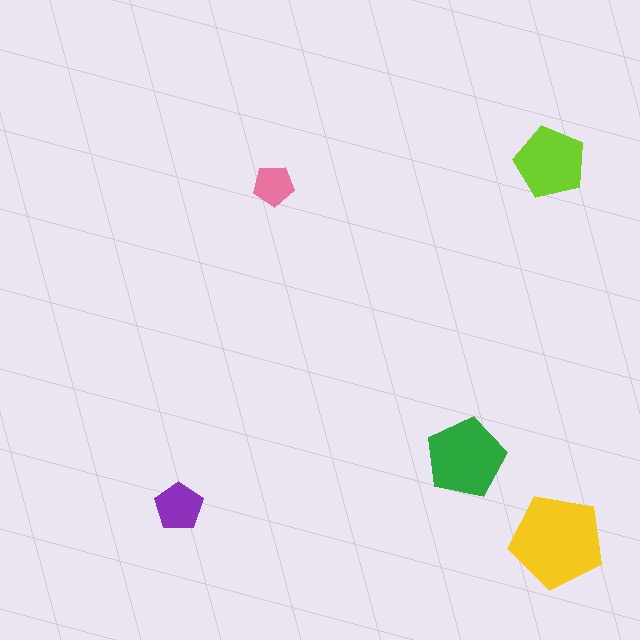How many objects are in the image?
There are 5 objects in the image.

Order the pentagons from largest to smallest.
the yellow one, the green one, the lime one, the purple one, the pink one.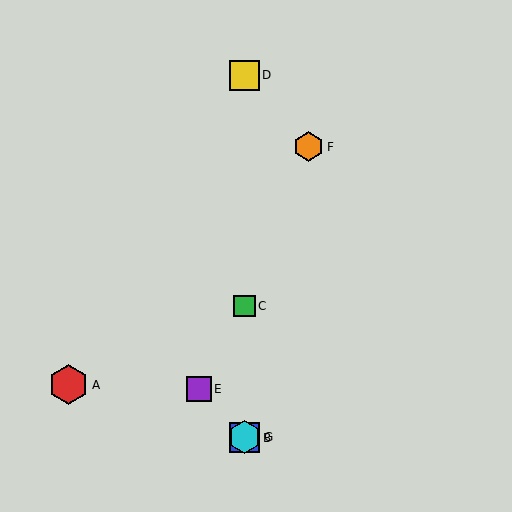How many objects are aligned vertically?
4 objects (B, C, D, G) are aligned vertically.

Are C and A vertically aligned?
No, C is at x≈244 and A is at x≈69.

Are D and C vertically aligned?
Yes, both are at x≈244.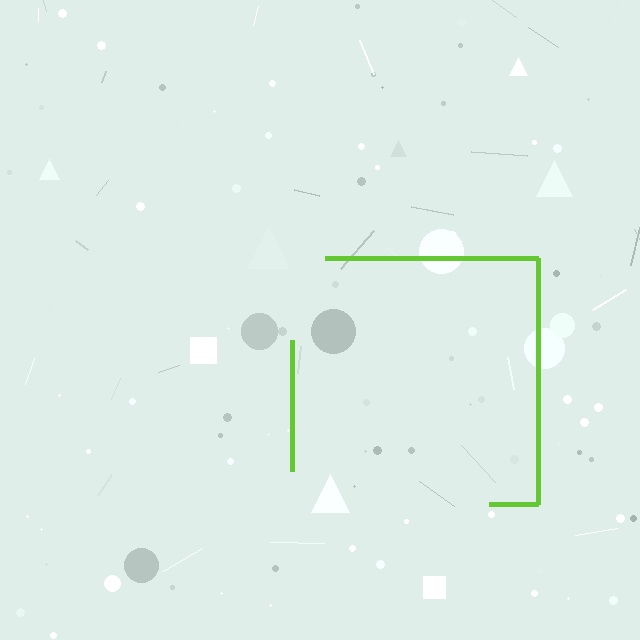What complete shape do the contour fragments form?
The contour fragments form a square.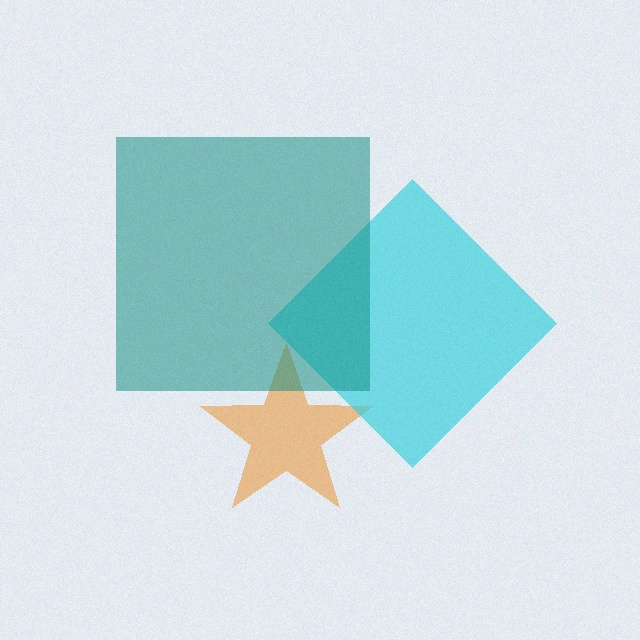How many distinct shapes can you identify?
There are 3 distinct shapes: an orange star, a cyan diamond, a teal square.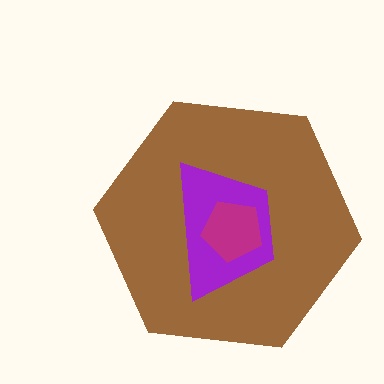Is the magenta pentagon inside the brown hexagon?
Yes.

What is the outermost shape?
The brown hexagon.